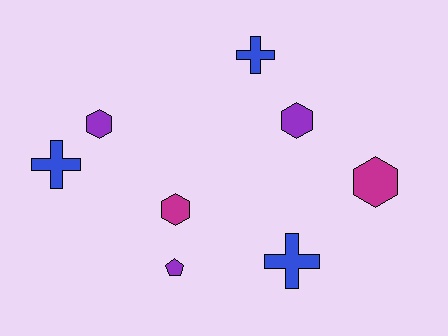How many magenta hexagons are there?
There are 2 magenta hexagons.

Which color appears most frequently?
Blue, with 3 objects.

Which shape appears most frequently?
Hexagon, with 4 objects.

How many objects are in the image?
There are 8 objects.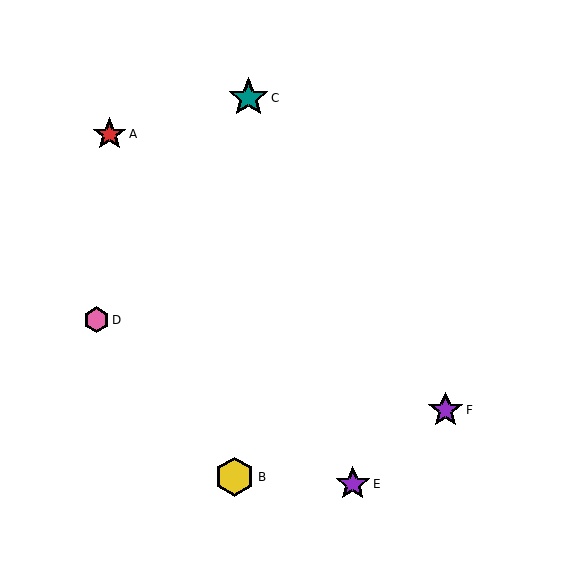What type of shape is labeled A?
Shape A is a red star.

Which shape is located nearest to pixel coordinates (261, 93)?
The teal star (labeled C) at (249, 98) is nearest to that location.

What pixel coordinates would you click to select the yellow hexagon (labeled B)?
Click at (235, 477) to select the yellow hexagon B.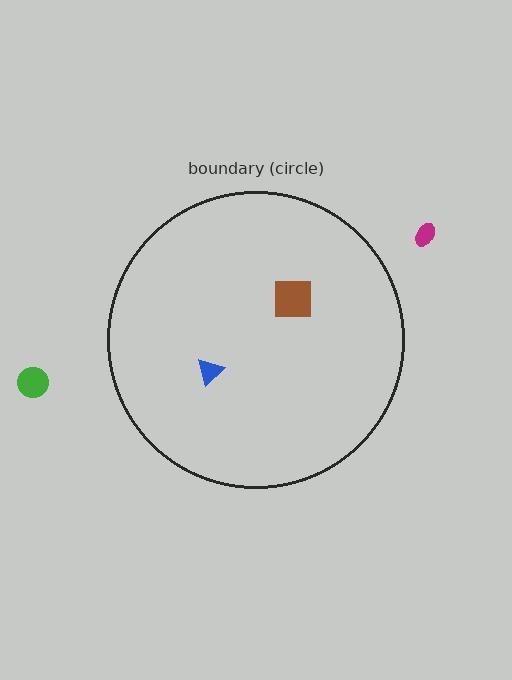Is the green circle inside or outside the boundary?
Outside.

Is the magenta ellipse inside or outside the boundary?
Outside.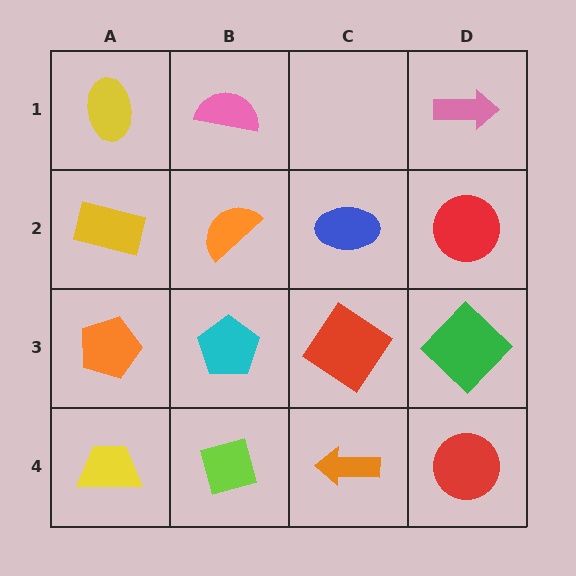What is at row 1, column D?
A pink arrow.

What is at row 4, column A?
A yellow trapezoid.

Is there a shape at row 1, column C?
No, that cell is empty.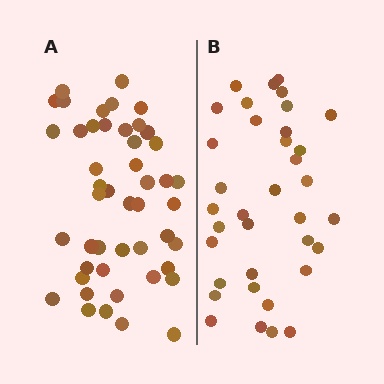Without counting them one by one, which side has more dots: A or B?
Region A (the left region) has more dots.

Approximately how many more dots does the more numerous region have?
Region A has roughly 12 or so more dots than region B.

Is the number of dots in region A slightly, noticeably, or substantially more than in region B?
Region A has noticeably more, but not dramatically so. The ratio is roughly 1.3 to 1.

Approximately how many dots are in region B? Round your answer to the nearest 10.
About 40 dots. (The exact count is 36, which rounds to 40.)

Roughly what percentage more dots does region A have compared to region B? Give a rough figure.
About 30% more.